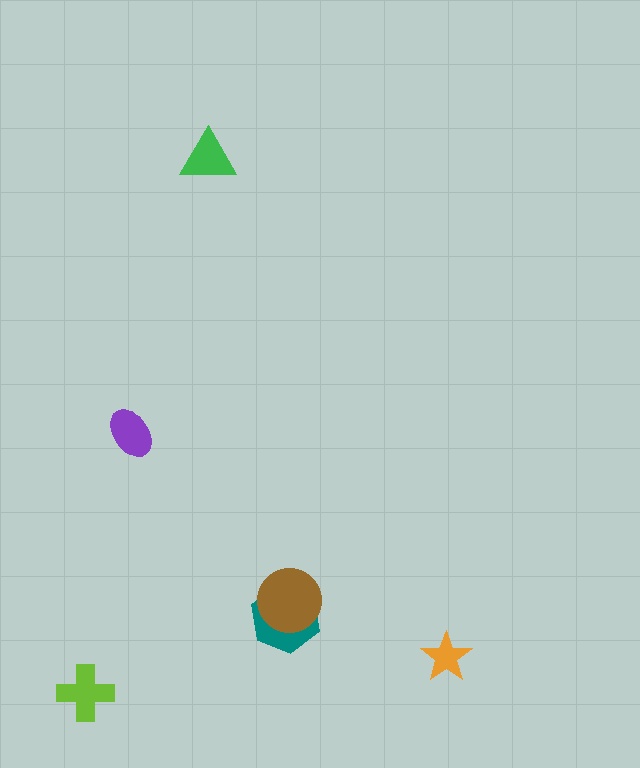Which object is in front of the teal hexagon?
The brown circle is in front of the teal hexagon.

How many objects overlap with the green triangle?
0 objects overlap with the green triangle.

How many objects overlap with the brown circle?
1 object overlaps with the brown circle.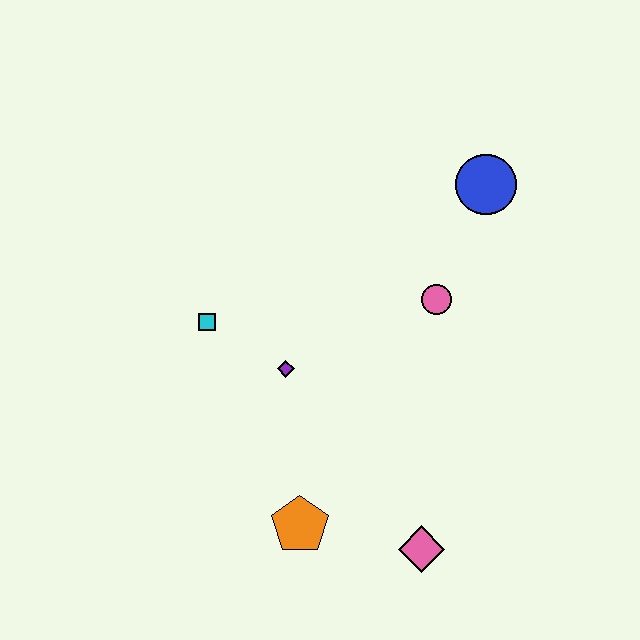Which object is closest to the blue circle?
The pink circle is closest to the blue circle.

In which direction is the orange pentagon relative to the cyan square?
The orange pentagon is below the cyan square.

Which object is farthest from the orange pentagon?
The blue circle is farthest from the orange pentagon.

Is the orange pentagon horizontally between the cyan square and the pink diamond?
Yes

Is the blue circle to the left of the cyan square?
No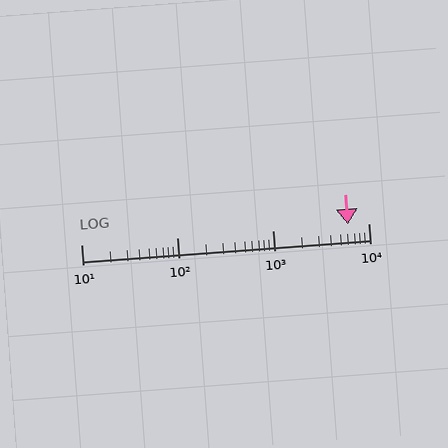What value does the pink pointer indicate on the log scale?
The pointer indicates approximately 6100.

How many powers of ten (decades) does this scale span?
The scale spans 3 decades, from 10 to 10000.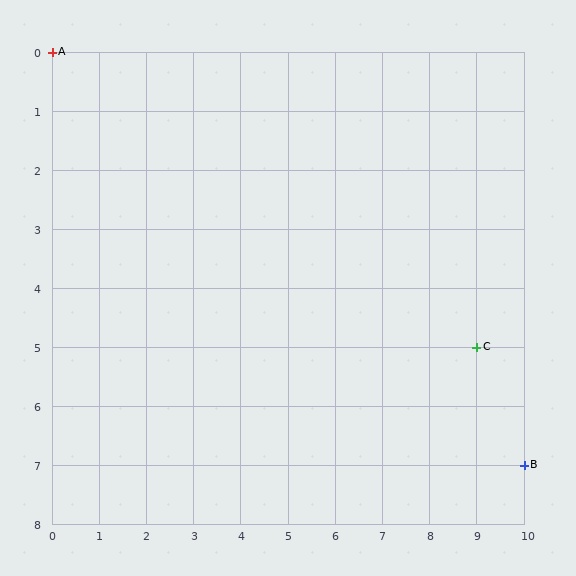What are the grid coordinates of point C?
Point C is at grid coordinates (9, 5).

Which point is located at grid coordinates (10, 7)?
Point B is at (10, 7).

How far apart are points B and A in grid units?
Points B and A are 10 columns and 7 rows apart (about 12.2 grid units diagonally).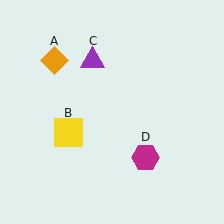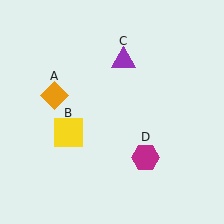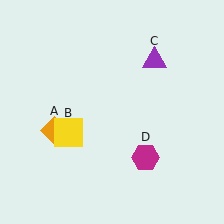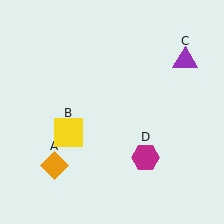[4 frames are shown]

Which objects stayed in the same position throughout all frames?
Yellow square (object B) and magenta hexagon (object D) remained stationary.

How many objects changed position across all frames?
2 objects changed position: orange diamond (object A), purple triangle (object C).